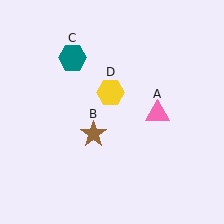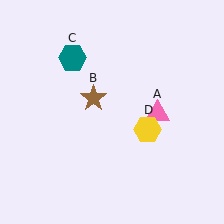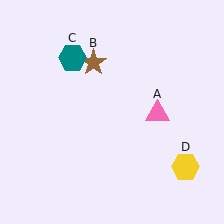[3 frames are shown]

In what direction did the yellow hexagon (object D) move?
The yellow hexagon (object D) moved down and to the right.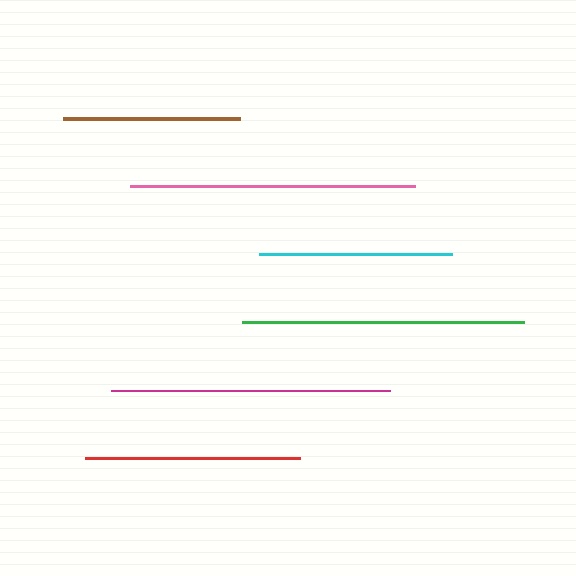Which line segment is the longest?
The pink line is the longest at approximately 285 pixels.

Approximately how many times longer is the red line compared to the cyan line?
The red line is approximately 1.1 times the length of the cyan line.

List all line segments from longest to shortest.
From longest to shortest: pink, green, magenta, red, cyan, brown.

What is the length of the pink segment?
The pink segment is approximately 285 pixels long.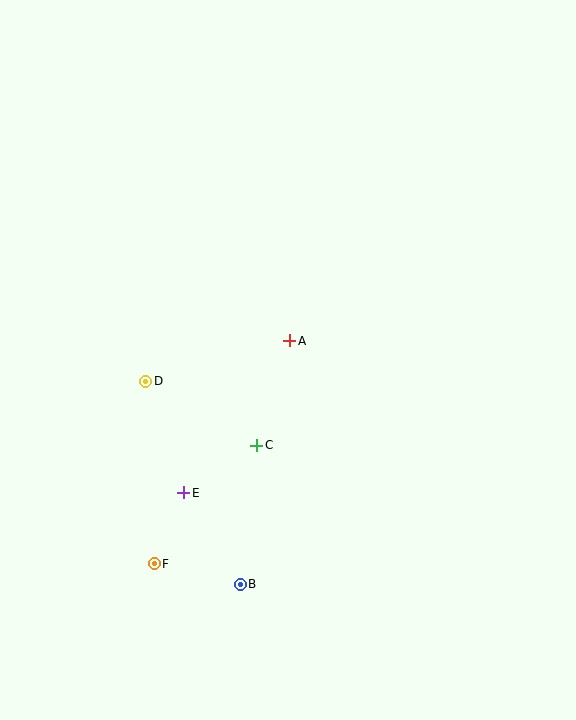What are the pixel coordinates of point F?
Point F is at (154, 564).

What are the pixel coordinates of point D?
Point D is at (146, 381).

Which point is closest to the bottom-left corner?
Point F is closest to the bottom-left corner.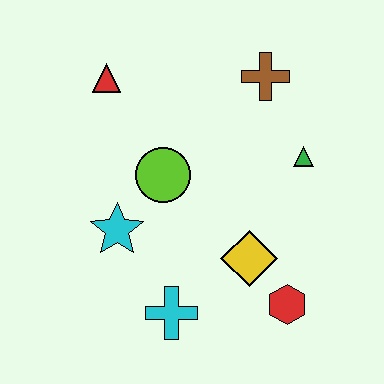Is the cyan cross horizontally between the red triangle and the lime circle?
No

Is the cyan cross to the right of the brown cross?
No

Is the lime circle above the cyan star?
Yes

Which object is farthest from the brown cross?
The cyan cross is farthest from the brown cross.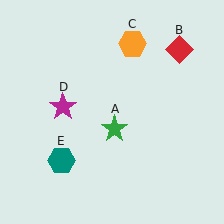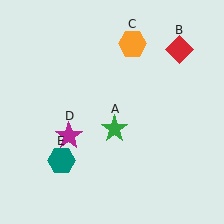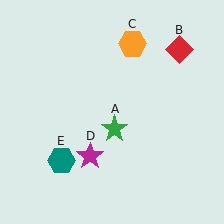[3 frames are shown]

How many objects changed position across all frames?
1 object changed position: magenta star (object D).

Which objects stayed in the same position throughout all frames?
Green star (object A) and red diamond (object B) and orange hexagon (object C) and teal hexagon (object E) remained stationary.